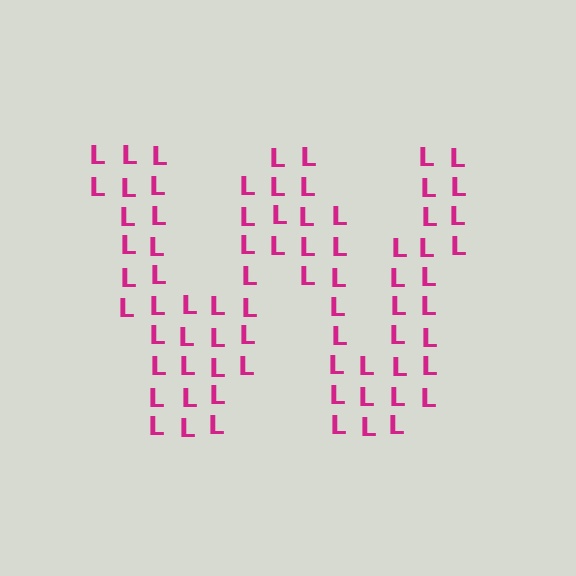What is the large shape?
The large shape is the letter W.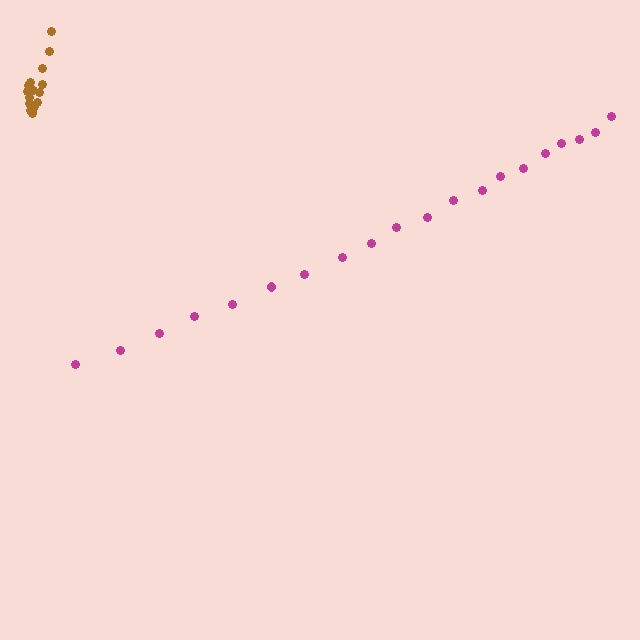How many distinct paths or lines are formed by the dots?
There are 2 distinct paths.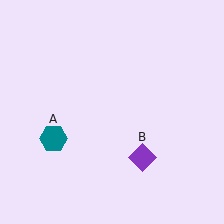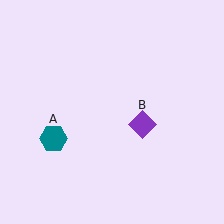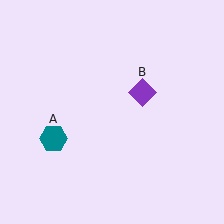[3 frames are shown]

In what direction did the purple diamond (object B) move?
The purple diamond (object B) moved up.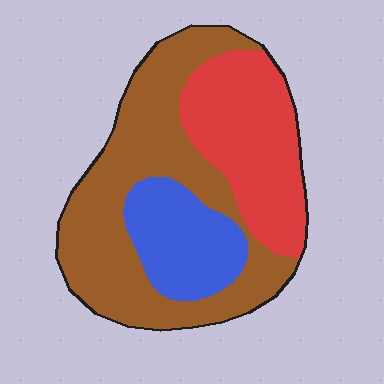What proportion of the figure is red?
Red takes up about one third (1/3) of the figure.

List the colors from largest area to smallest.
From largest to smallest: brown, red, blue.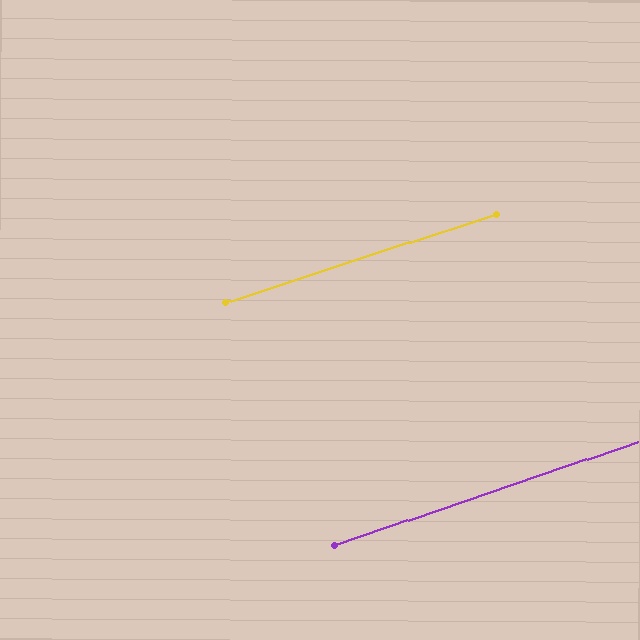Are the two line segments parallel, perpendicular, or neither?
Parallel — their directions differ by only 0.8°.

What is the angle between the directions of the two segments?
Approximately 1 degree.